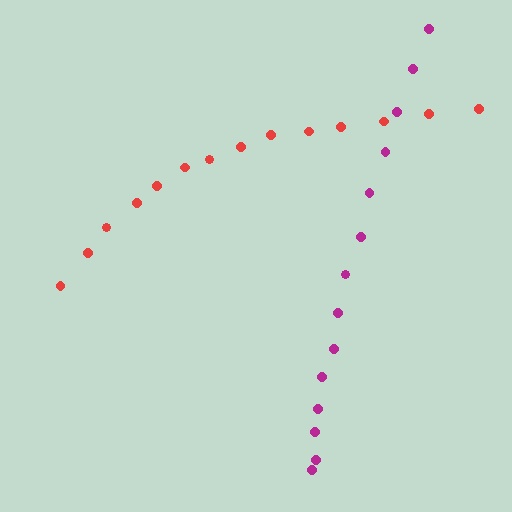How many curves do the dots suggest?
There are 2 distinct paths.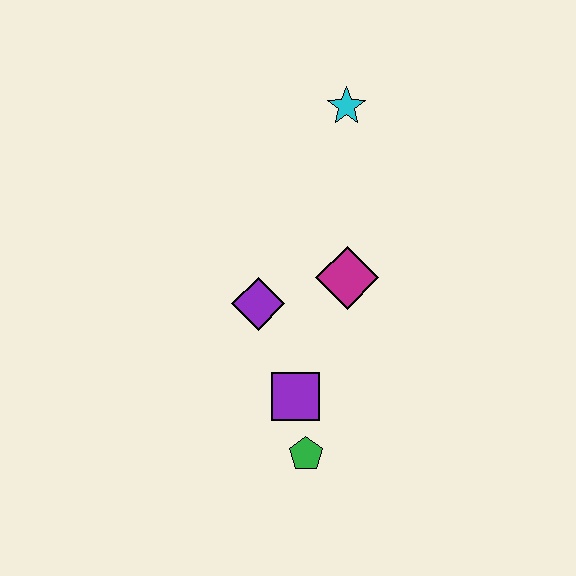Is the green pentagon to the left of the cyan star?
Yes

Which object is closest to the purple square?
The green pentagon is closest to the purple square.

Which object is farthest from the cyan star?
The green pentagon is farthest from the cyan star.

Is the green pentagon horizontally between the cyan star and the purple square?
Yes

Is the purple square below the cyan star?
Yes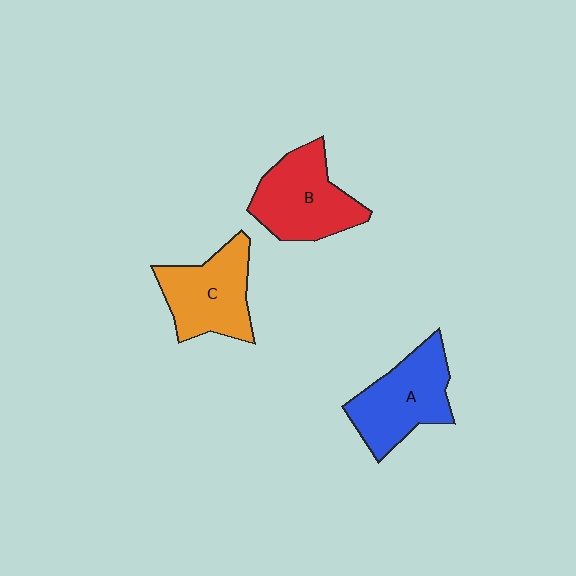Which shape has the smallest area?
Shape C (orange).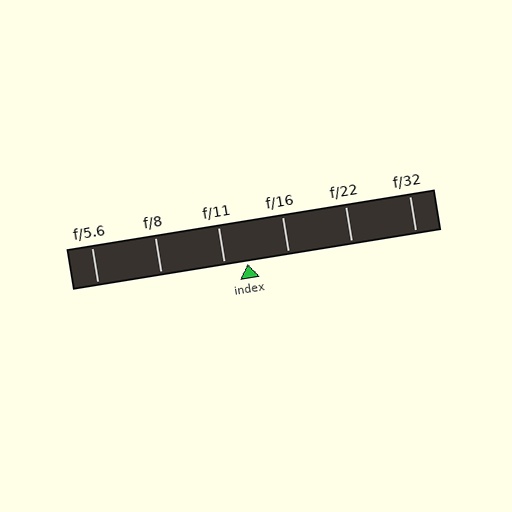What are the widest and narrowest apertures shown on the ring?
The widest aperture shown is f/5.6 and the narrowest is f/32.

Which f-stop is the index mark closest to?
The index mark is closest to f/11.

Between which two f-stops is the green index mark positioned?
The index mark is between f/11 and f/16.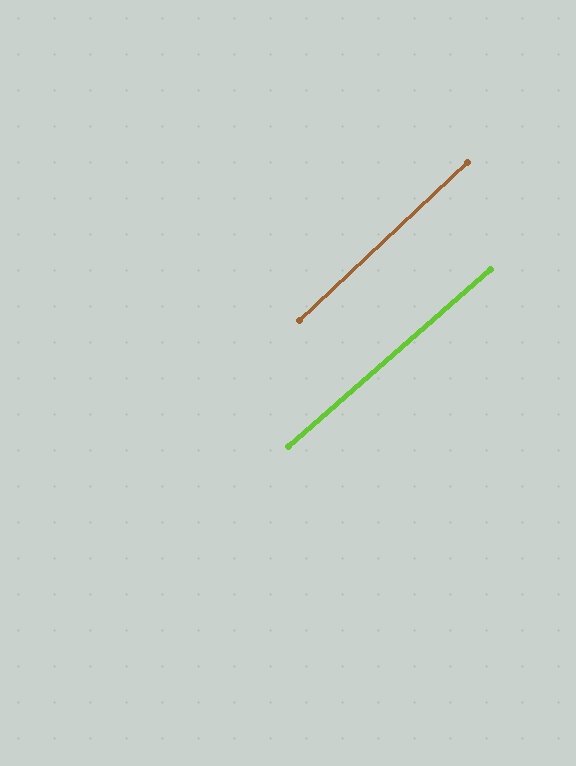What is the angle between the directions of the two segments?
Approximately 2 degrees.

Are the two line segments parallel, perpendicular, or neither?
Parallel — their directions differ by only 1.8°.